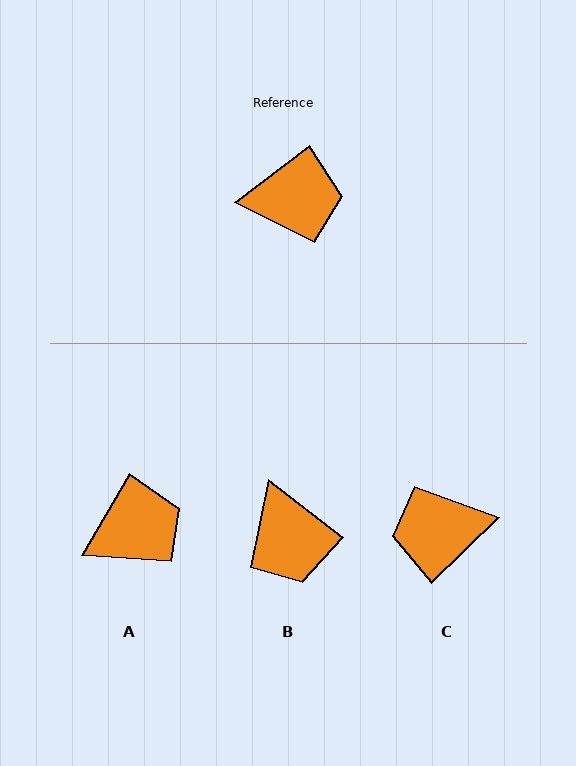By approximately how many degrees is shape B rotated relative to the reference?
Approximately 75 degrees clockwise.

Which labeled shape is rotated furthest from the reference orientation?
C, about 173 degrees away.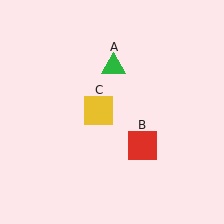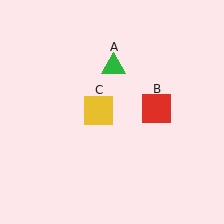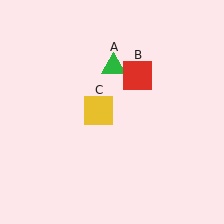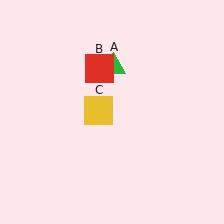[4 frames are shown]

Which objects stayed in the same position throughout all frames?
Green triangle (object A) and yellow square (object C) remained stationary.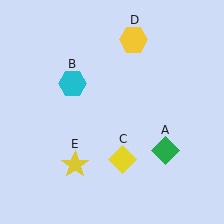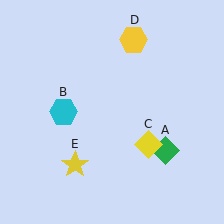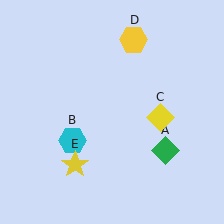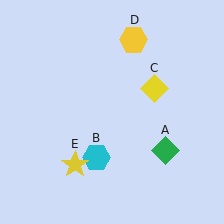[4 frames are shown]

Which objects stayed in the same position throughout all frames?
Green diamond (object A) and yellow hexagon (object D) and yellow star (object E) remained stationary.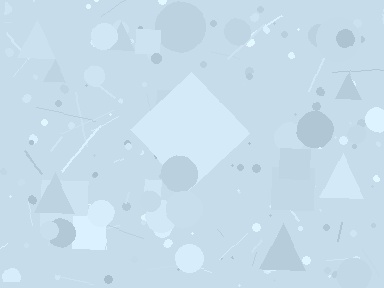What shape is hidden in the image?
A diamond is hidden in the image.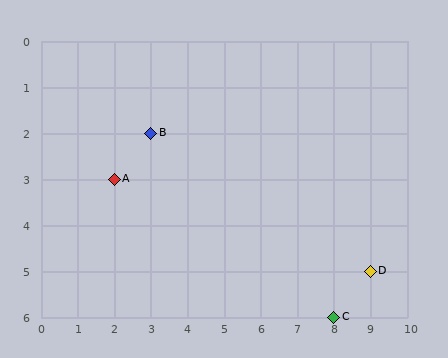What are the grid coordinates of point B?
Point B is at grid coordinates (3, 2).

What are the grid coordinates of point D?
Point D is at grid coordinates (9, 5).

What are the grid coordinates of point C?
Point C is at grid coordinates (8, 6).